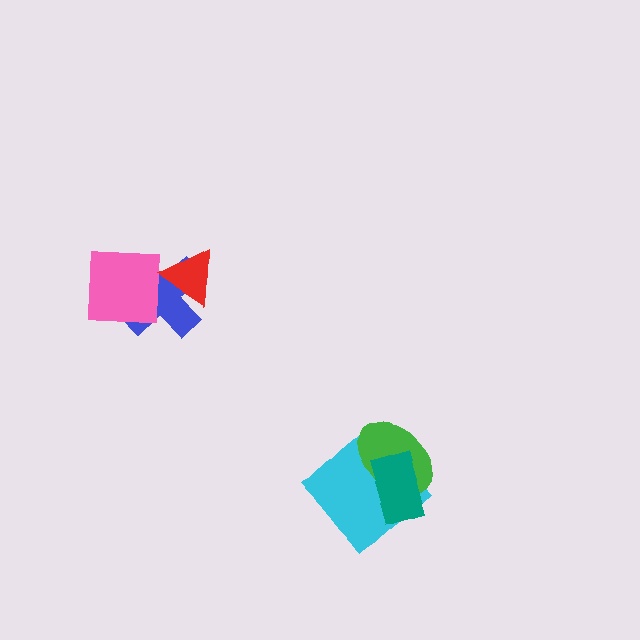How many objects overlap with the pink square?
1 object overlaps with the pink square.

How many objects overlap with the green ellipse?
2 objects overlap with the green ellipse.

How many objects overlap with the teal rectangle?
2 objects overlap with the teal rectangle.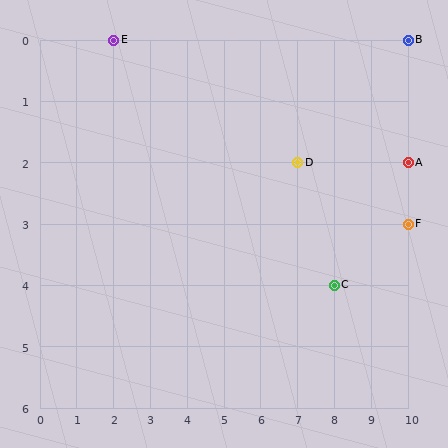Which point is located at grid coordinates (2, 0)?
Point E is at (2, 0).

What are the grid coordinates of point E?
Point E is at grid coordinates (2, 0).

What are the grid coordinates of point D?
Point D is at grid coordinates (7, 2).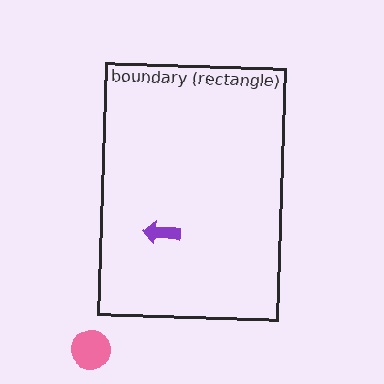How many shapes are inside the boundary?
1 inside, 1 outside.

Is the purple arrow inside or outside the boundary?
Inside.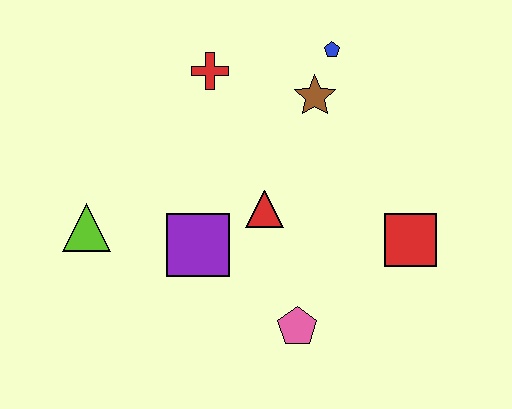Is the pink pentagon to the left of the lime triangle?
No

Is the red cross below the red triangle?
No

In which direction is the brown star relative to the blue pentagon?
The brown star is below the blue pentagon.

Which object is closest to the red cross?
The brown star is closest to the red cross.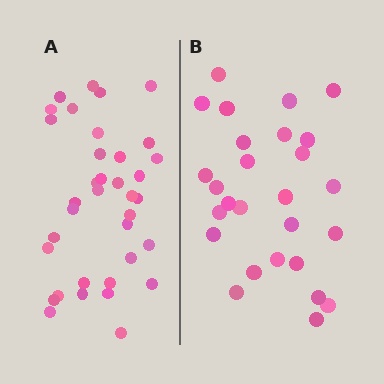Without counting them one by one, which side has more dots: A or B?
Region A (the left region) has more dots.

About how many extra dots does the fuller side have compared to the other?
Region A has roughly 8 or so more dots than region B.